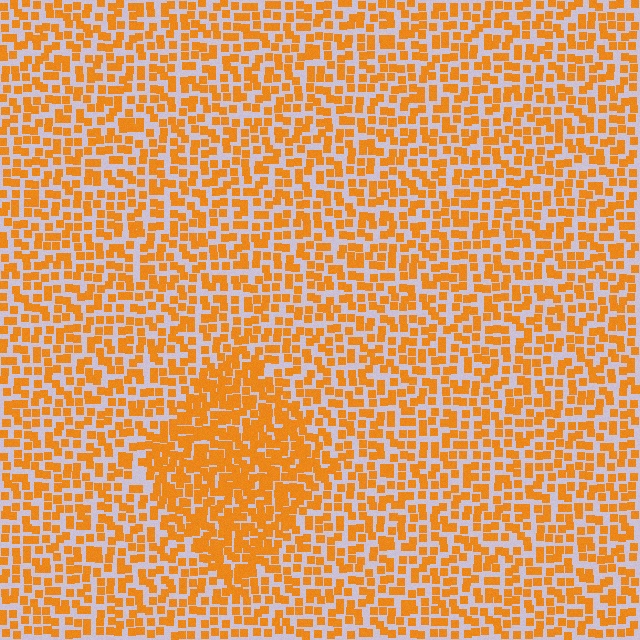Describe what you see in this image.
The image contains small orange elements arranged at two different densities. A diamond-shaped region is visible where the elements are more densely packed than the surrounding area.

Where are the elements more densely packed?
The elements are more densely packed inside the diamond boundary.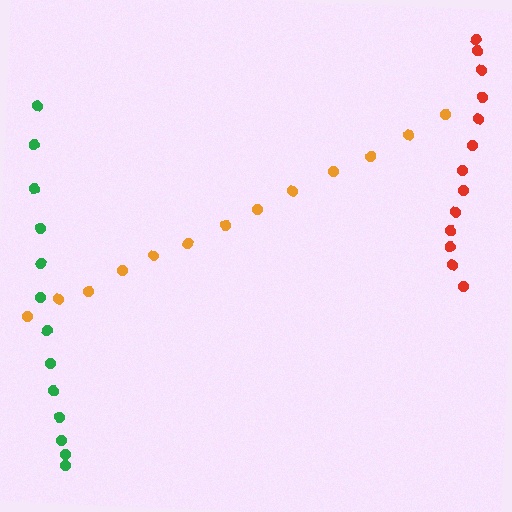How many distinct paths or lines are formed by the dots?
There are 3 distinct paths.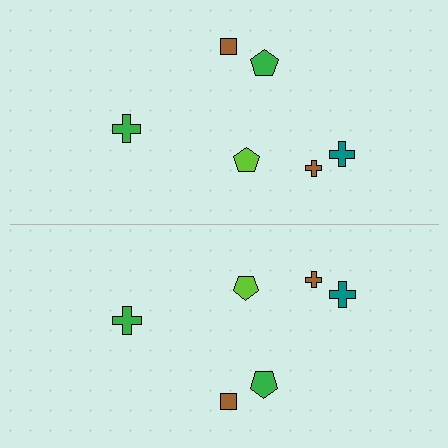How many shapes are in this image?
There are 12 shapes in this image.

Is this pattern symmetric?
Yes, this pattern has bilateral (reflection) symmetry.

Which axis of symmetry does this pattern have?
The pattern has a horizontal axis of symmetry running through the center of the image.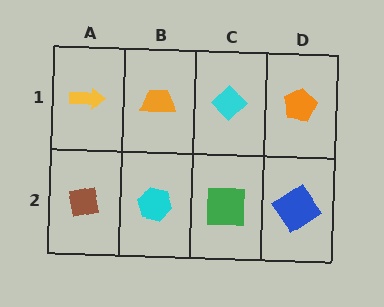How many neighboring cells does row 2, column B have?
3.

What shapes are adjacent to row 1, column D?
A blue diamond (row 2, column D), a cyan diamond (row 1, column C).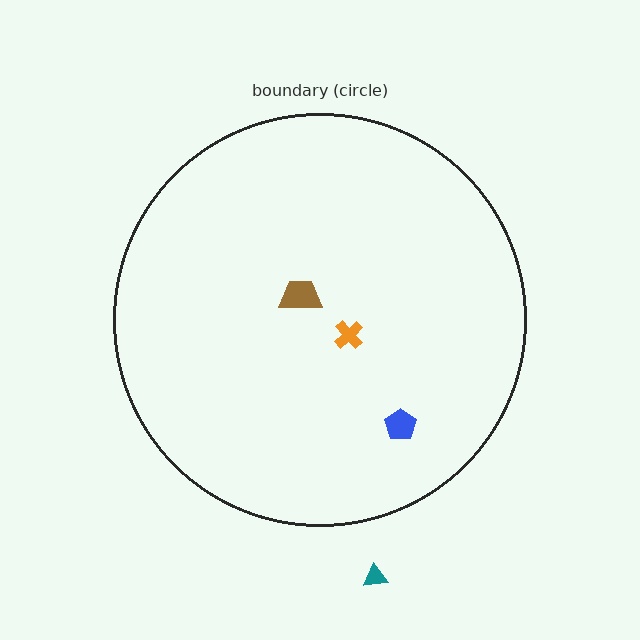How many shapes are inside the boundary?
3 inside, 1 outside.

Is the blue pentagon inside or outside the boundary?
Inside.